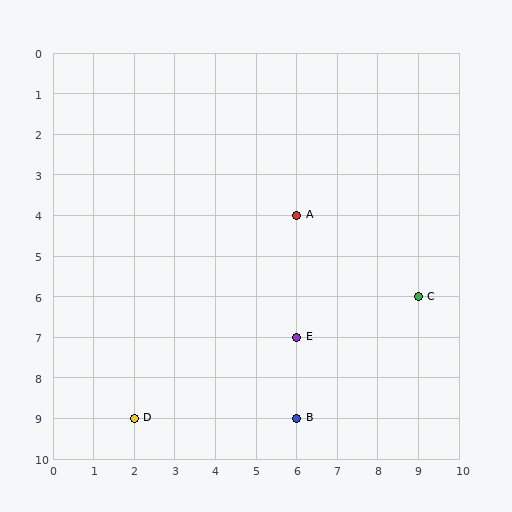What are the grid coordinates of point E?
Point E is at grid coordinates (6, 7).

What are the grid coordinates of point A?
Point A is at grid coordinates (6, 4).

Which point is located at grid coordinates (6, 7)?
Point E is at (6, 7).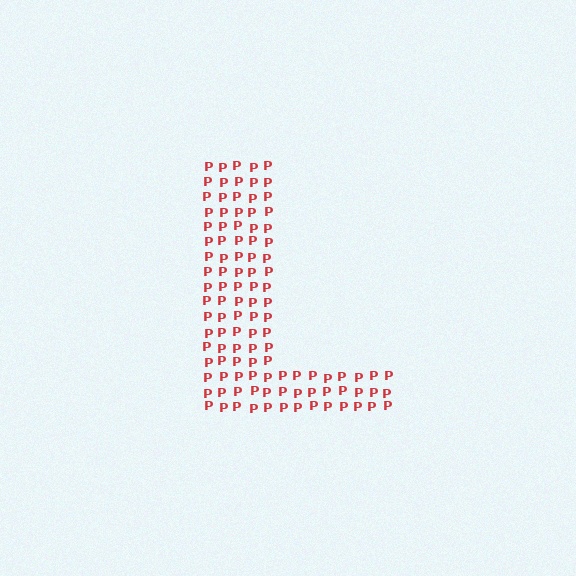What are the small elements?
The small elements are letter P's.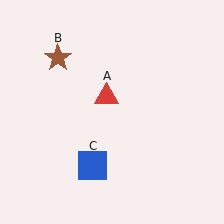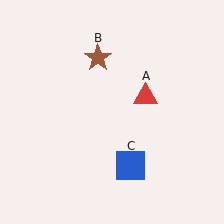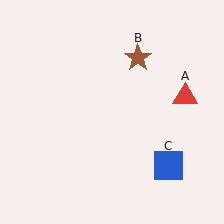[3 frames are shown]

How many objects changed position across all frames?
3 objects changed position: red triangle (object A), brown star (object B), blue square (object C).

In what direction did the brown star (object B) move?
The brown star (object B) moved right.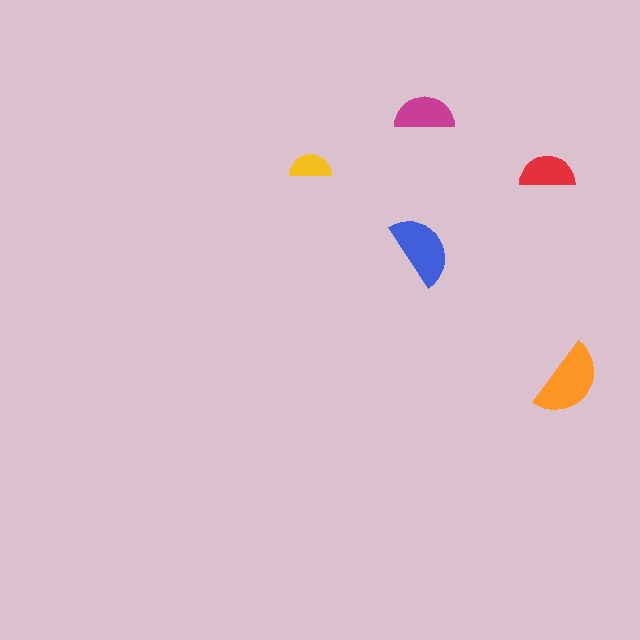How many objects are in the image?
There are 5 objects in the image.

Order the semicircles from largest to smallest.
the orange one, the blue one, the magenta one, the red one, the yellow one.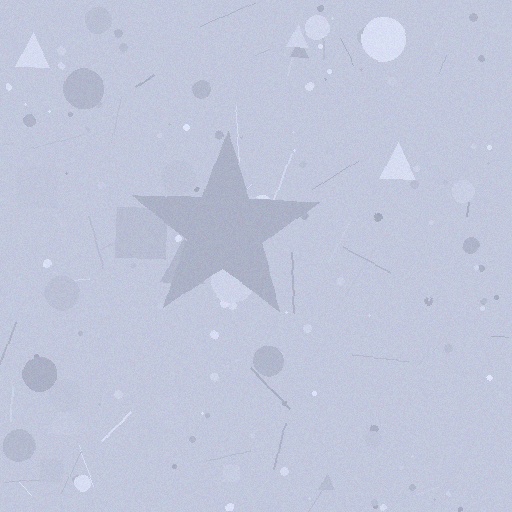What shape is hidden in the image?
A star is hidden in the image.